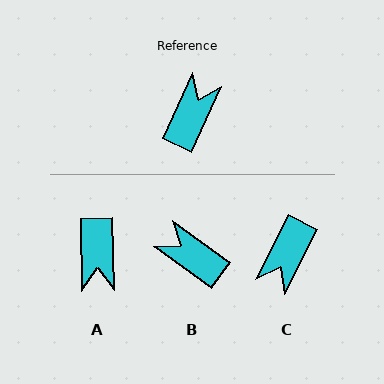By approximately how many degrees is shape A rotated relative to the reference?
Approximately 154 degrees clockwise.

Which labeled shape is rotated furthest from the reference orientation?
C, about 178 degrees away.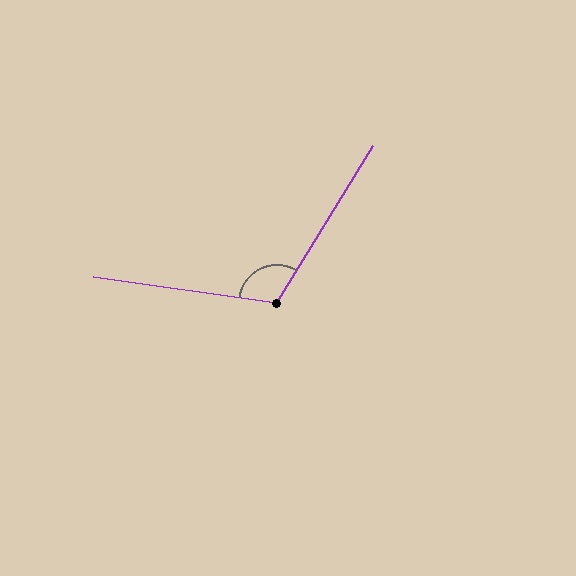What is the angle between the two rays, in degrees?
Approximately 114 degrees.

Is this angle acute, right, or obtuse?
It is obtuse.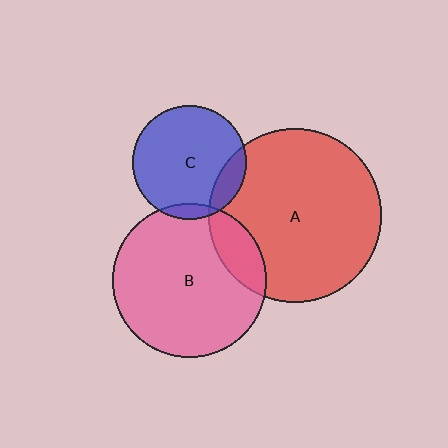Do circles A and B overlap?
Yes.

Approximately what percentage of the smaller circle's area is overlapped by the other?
Approximately 15%.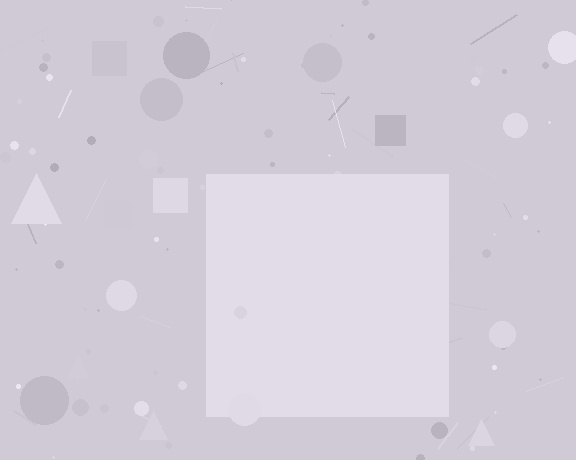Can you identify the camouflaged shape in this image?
The camouflaged shape is a square.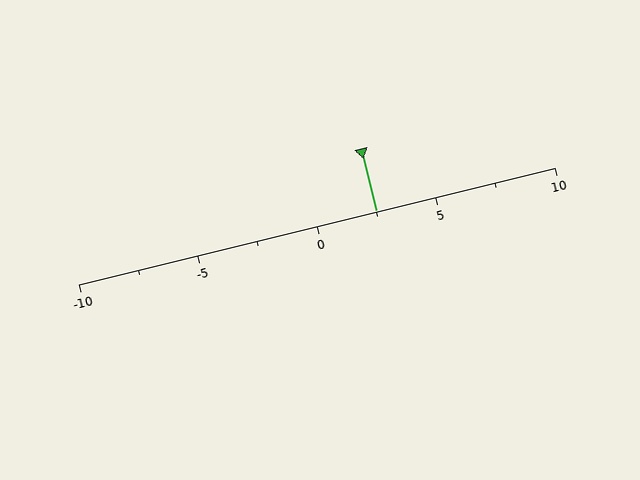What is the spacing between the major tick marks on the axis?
The major ticks are spaced 5 apart.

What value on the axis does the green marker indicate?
The marker indicates approximately 2.5.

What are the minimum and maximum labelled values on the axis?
The axis runs from -10 to 10.